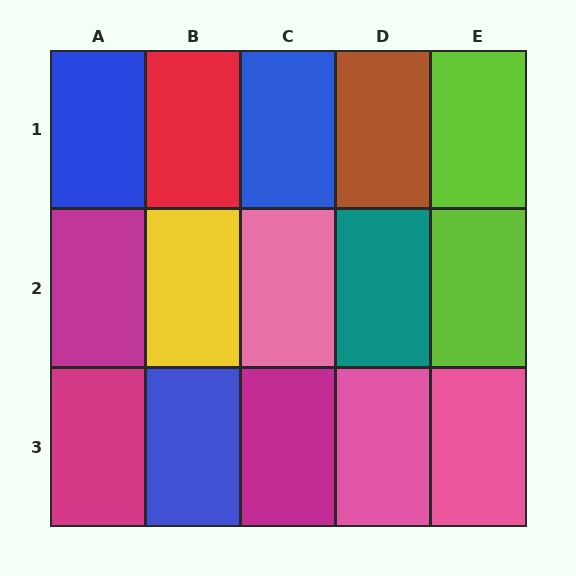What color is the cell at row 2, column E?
Lime.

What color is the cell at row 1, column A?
Blue.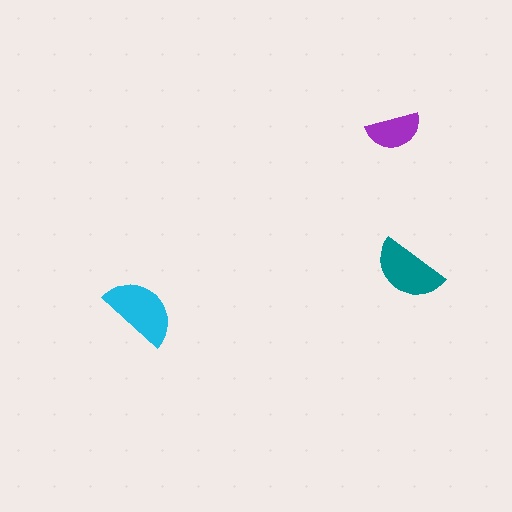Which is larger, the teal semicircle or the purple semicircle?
The teal one.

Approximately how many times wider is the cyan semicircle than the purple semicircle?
About 1.5 times wider.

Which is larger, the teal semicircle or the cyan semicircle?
The cyan one.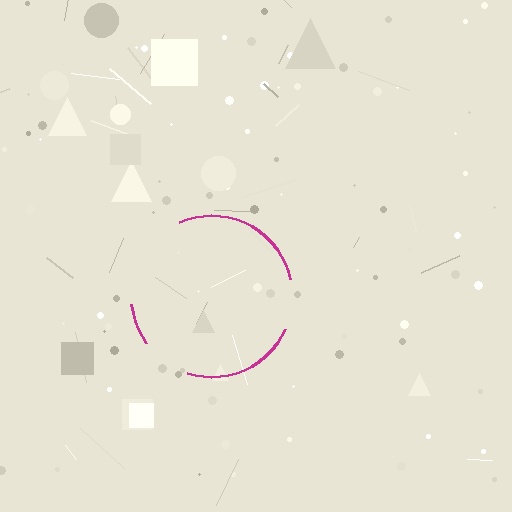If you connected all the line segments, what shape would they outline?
They would outline a circle.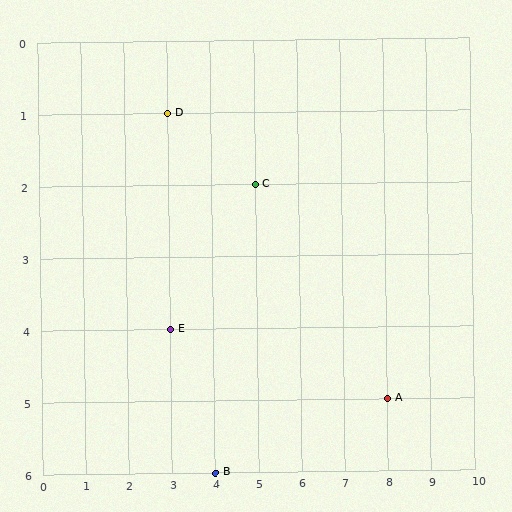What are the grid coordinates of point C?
Point C is at grid coordinates (5, 2).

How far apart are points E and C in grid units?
Points E and C are 2 columns and 2 rows apart (about 2.8 grid units diagonally).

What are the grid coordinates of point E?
Point E is at grid coordinates (3, 4).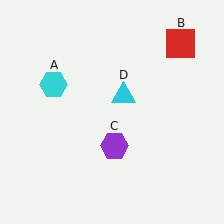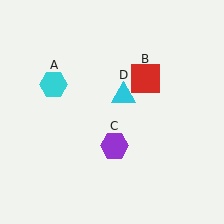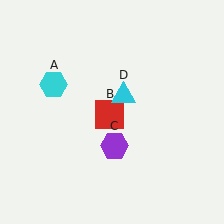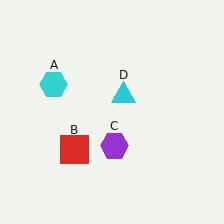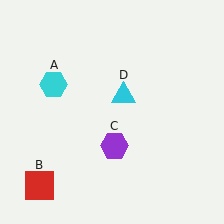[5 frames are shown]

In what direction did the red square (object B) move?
The red square (object B) moved down and to the left.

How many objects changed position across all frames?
1 object changed position: red square (object B).